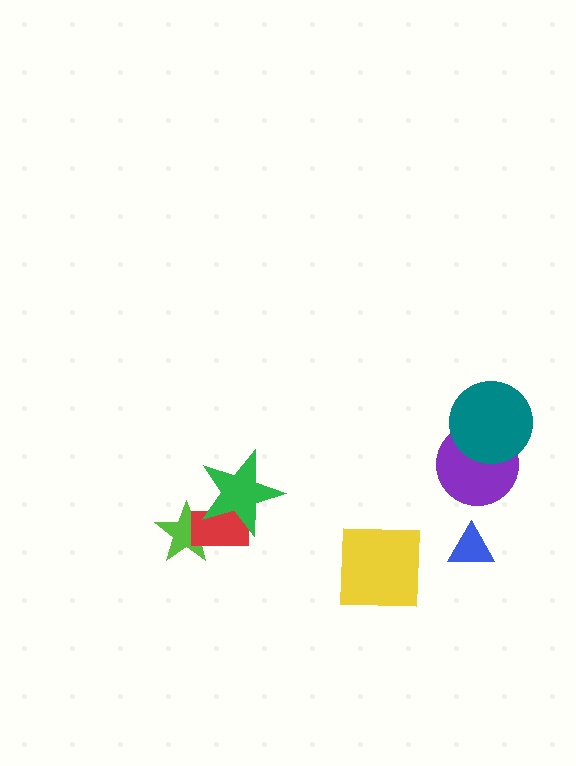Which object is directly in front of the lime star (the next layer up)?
The red rectangle is directly in front of the lime star.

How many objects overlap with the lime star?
2 objects overlap with the lime star.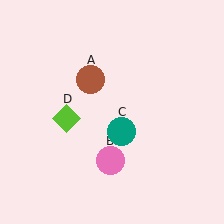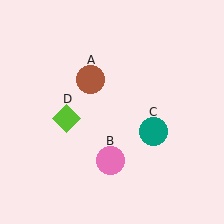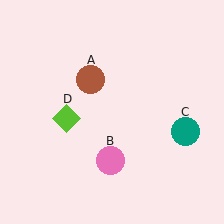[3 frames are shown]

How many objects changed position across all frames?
1 object changed position: teal circle (object C).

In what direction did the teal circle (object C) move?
The teal circle (object C) moved right.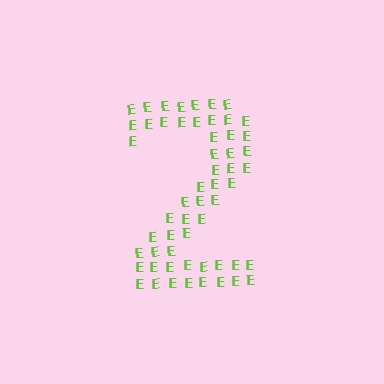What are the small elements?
The small elements are letter E's.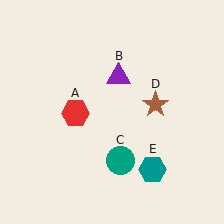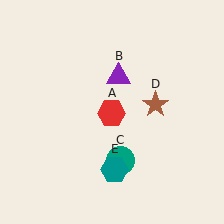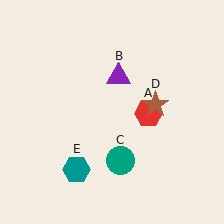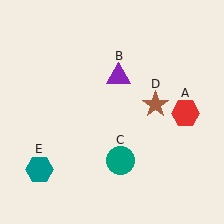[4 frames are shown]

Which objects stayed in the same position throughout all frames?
Purple triangle (object B) and teal circle (object C) and brown star (object D) remained stationary.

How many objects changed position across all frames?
2 objects changed position: red hexagon (object A), teal hexagon (object E).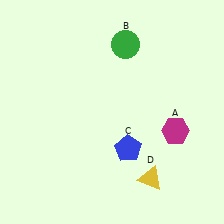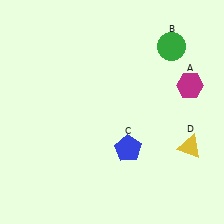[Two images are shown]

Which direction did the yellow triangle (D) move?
The yellow triangle (D) moved right.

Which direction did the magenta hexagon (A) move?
The magenta hexagon (A) moved up.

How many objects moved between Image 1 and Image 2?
3 objects moved between the two images.